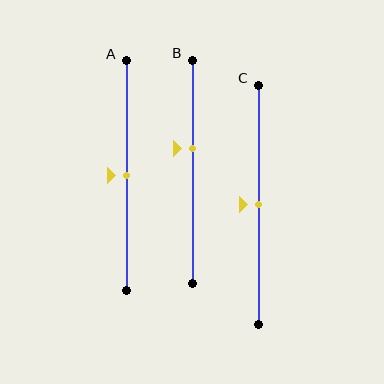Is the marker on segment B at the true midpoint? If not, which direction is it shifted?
No, the marker on segment B is shifted upward by about 11% of the segment length.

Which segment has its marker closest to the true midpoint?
Segment A has its marker closest to the true midpoint.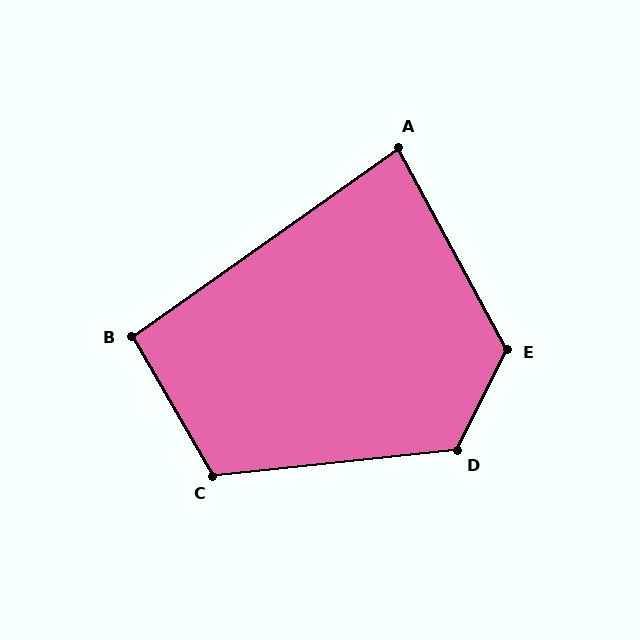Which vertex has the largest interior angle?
E, at approximately 125 degrees.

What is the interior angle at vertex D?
Approximately 122 degrees (obtuse).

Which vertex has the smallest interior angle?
A, at approximately 83 degrees.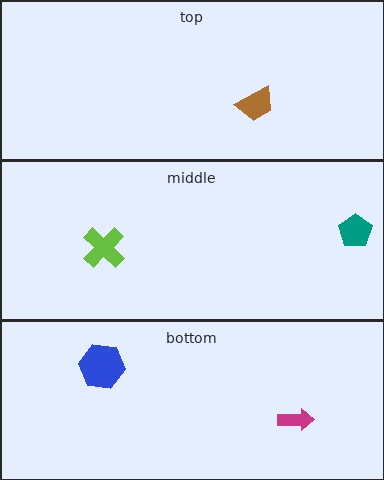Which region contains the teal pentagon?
The middle region.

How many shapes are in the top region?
1.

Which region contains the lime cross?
The middle region.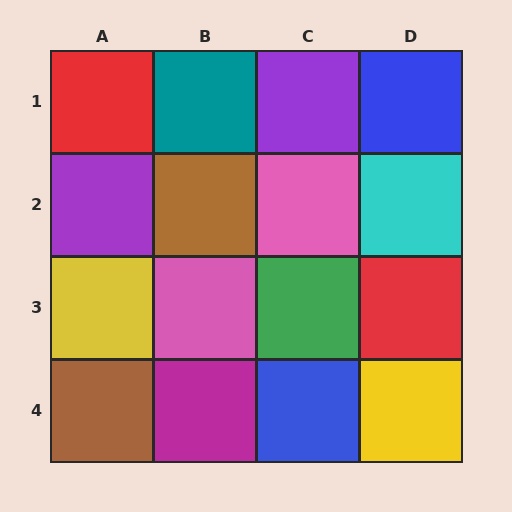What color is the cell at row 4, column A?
Brown.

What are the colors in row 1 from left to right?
Red, teal, purple, blue.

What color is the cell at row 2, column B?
Brown.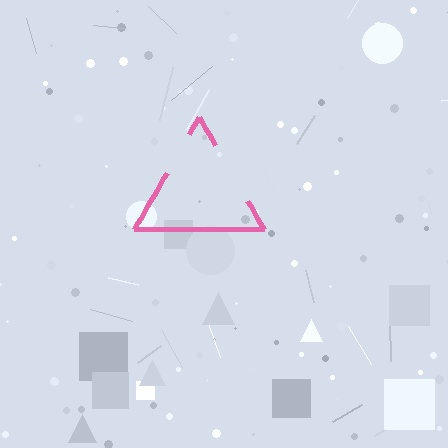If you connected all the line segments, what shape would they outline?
They would outline a triangle.